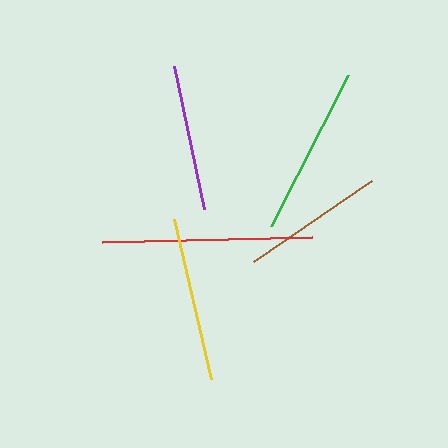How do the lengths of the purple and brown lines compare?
The purple and brown lines are approximately the same length.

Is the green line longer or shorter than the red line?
The red line is longer than the green line.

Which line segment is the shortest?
The brown line is the shortest at approximately 143 pixels.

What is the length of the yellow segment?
The yellow segment is approximately 164 pixels long.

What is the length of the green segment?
The green segment is approximately 169 pixels long.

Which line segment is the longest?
The red line is the longest at approximately 211 pixels.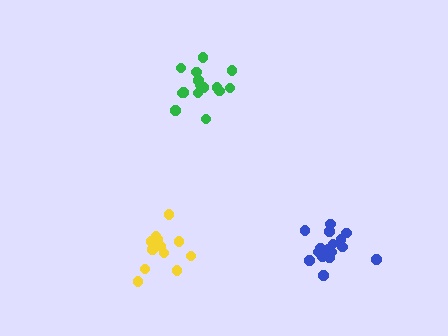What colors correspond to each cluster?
The clusters are colored: green, blue, yellow.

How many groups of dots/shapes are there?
There are 3 groups.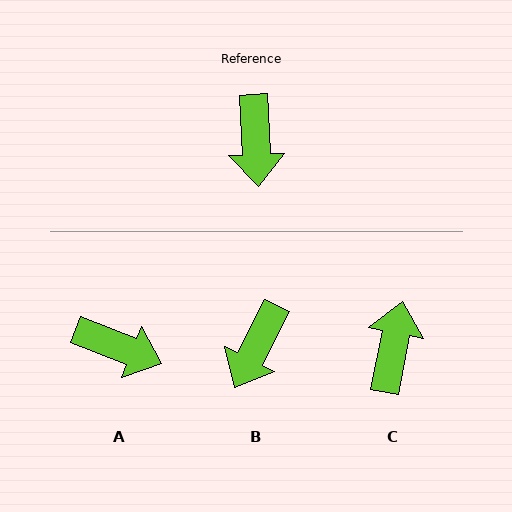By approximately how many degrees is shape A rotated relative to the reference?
Approximately 65 degrees counter-clockwise.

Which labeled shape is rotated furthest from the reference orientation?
C, about 166 degrees away.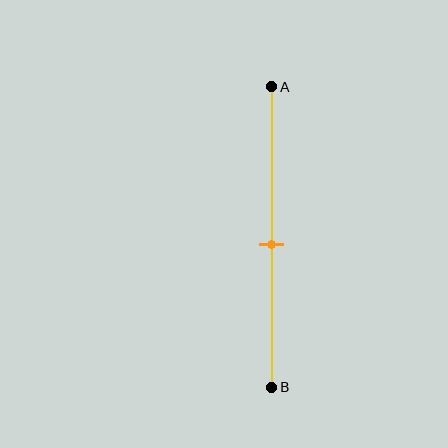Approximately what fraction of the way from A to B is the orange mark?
The orange mark is approximately 50% of the way from A to B.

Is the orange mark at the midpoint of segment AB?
Yes, the mark is approximately at the midpoint.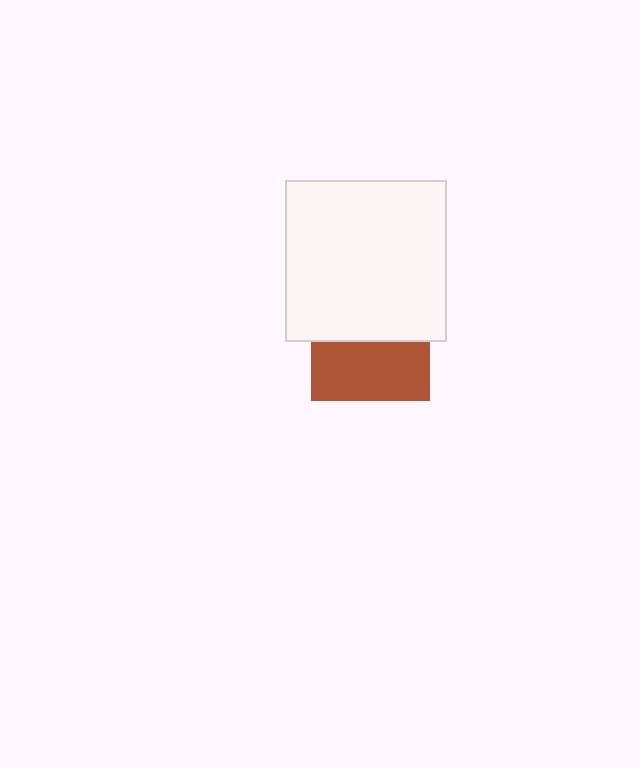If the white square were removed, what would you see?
You would see the complete brown square.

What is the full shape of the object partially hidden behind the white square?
The partially hidden object is a brown square.